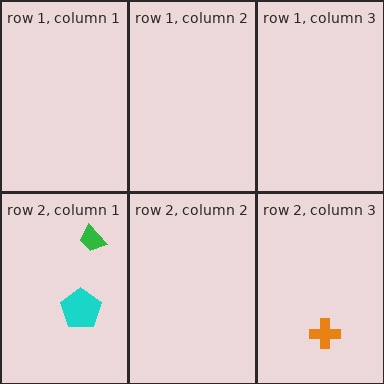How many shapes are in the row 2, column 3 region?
1.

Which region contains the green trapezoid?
The row 2, column 1 region.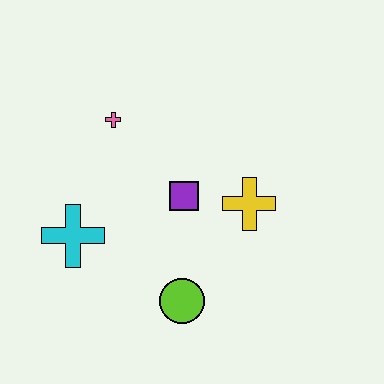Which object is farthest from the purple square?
The cyan cross is farthest from the purple square.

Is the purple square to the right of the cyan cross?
Yes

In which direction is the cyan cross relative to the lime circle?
The cyan cross is to the left of the lime circle.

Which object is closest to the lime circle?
The purple square is closest to the lime circle.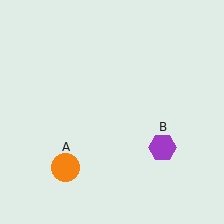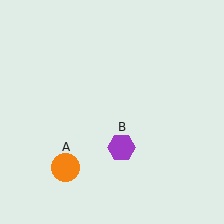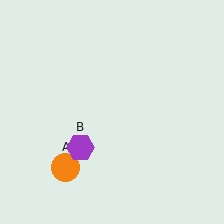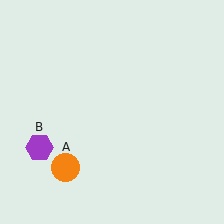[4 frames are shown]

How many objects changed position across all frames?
1 object changed position: purple hexagon (object B).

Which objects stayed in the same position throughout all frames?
Orange circle (object A) remained stationary.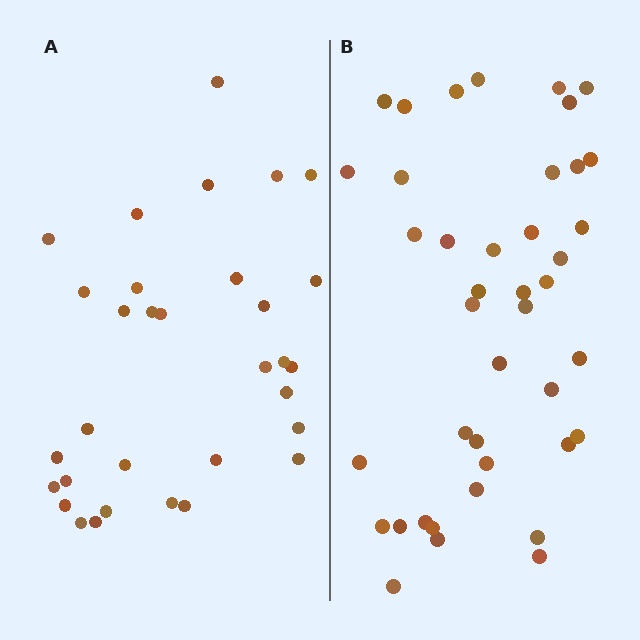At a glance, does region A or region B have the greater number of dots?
Region B (the right region) has more dots.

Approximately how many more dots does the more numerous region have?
Region B has roughly 8 or so more dots than region A.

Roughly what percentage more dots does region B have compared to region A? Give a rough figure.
About 30% more.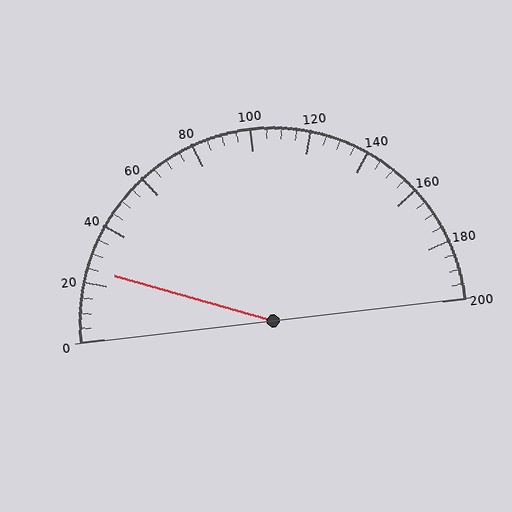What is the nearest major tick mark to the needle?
The nearest major tick mark is 20.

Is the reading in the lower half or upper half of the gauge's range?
The reading is in the lower half of the range (0 to 200).